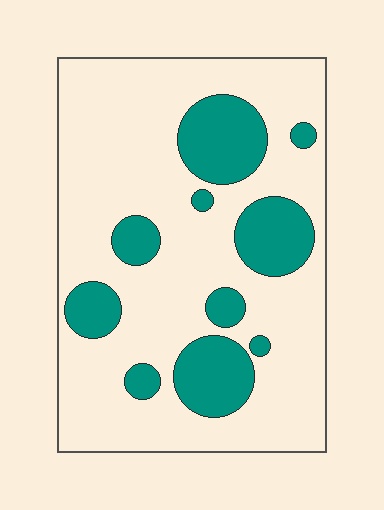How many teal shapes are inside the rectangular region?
10.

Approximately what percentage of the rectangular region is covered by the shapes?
Approximately 25%.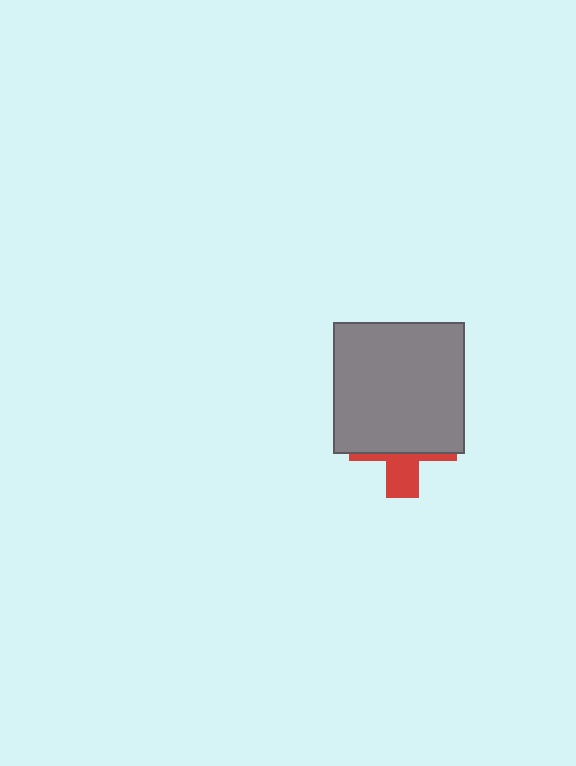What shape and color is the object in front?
The object in front is a gray square.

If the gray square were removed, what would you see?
You would see the complete red cross.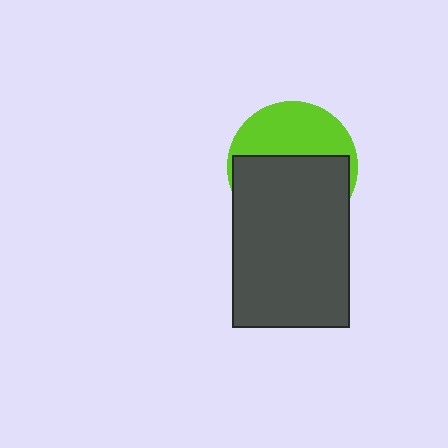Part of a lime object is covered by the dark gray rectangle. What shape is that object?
It is a circle.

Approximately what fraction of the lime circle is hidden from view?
Roughly 58% of the lime circle is hidden behind the dark gray rectangle.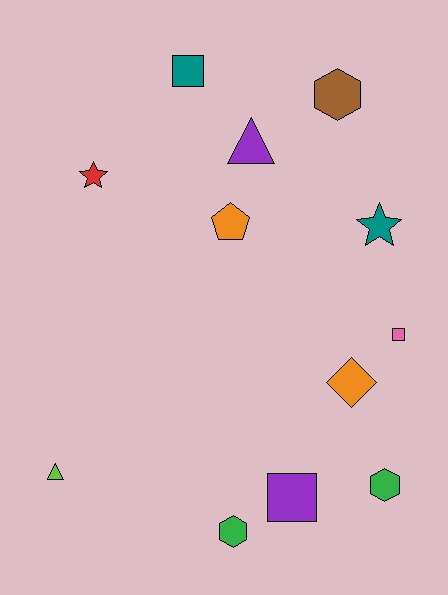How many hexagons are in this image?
There are 3 hexagons.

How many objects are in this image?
There are 12 objects.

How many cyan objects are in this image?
There are no cyan objects.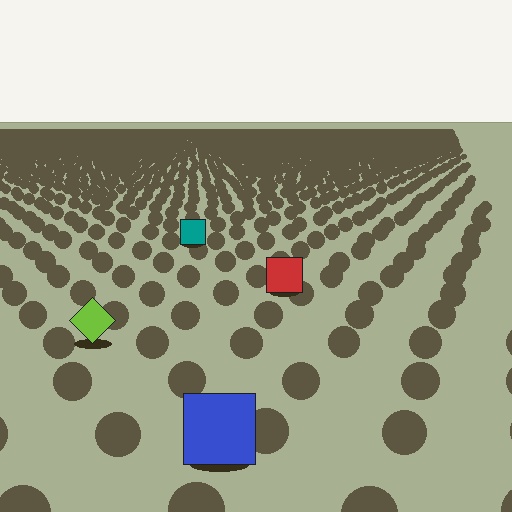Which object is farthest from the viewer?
The teal square is farthest from the viewer. It appears smaller and the ground texture around it is denser.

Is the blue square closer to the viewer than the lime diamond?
Yes. The blue square is closer — you can tell from the texture gradient: the ground texture is coarser near it.